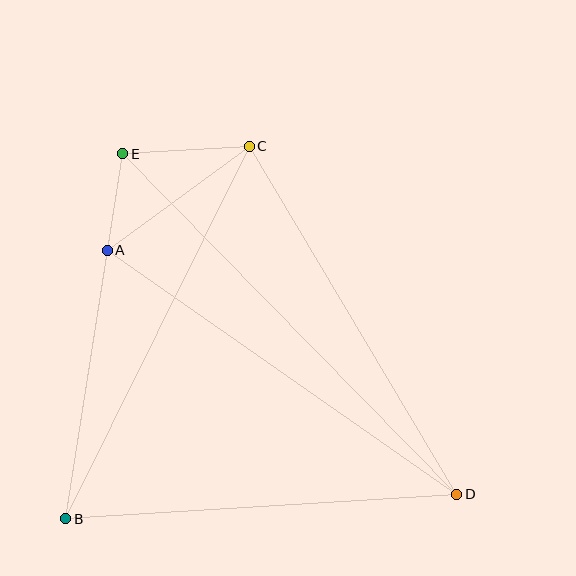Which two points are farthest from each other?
Points D and E are farthest from each other.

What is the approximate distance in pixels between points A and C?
The distance between A and C is approximately 176 pixels.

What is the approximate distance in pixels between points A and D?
The distance between A and D is approximately 426 pixels.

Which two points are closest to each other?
Points A and E are closest to each other.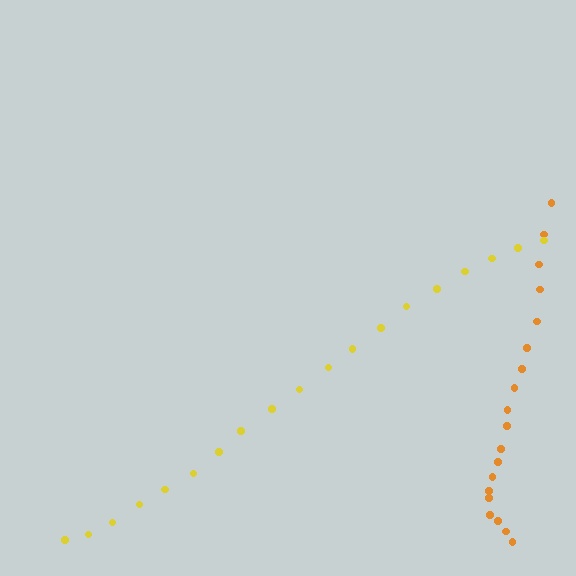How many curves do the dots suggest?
There are 2 distinct paths.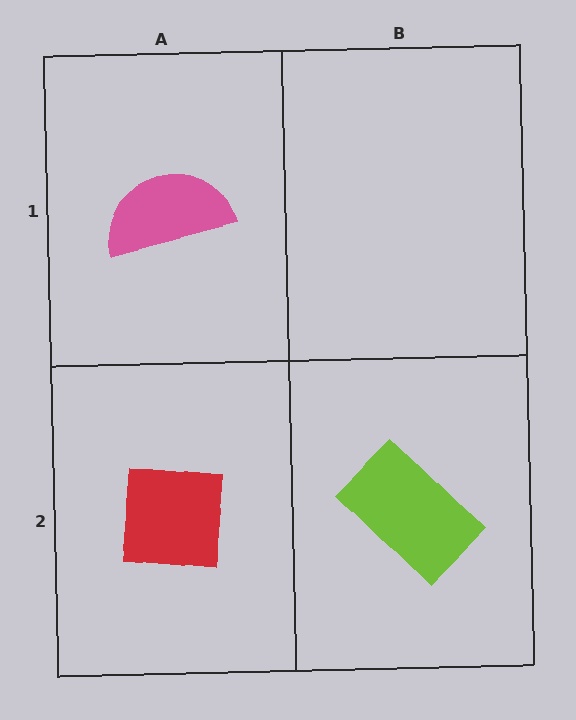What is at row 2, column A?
A red square.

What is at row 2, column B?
A lime rectangle.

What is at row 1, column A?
A pink semicircle.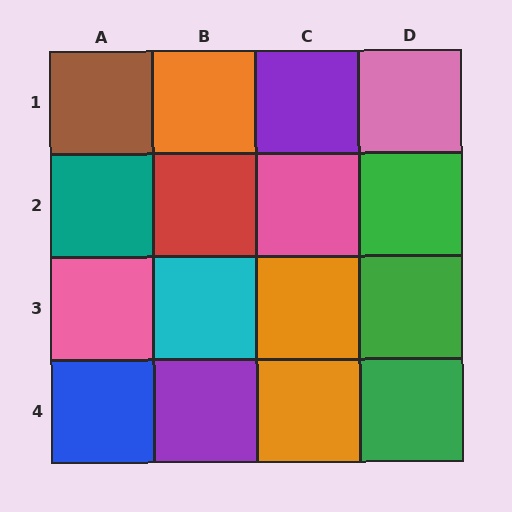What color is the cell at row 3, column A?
Pink.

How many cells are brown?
1 cell is brown.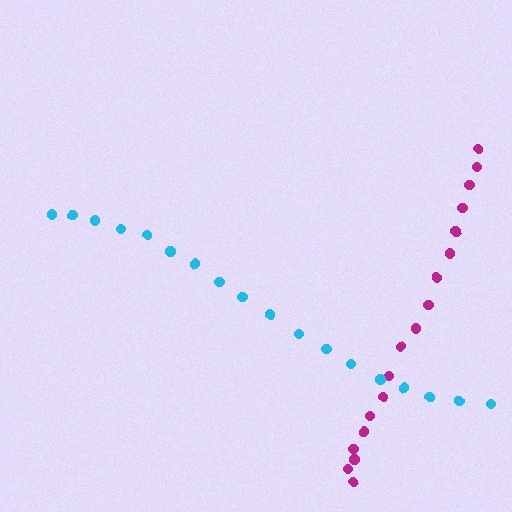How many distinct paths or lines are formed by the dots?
There are 2 distinct paths.